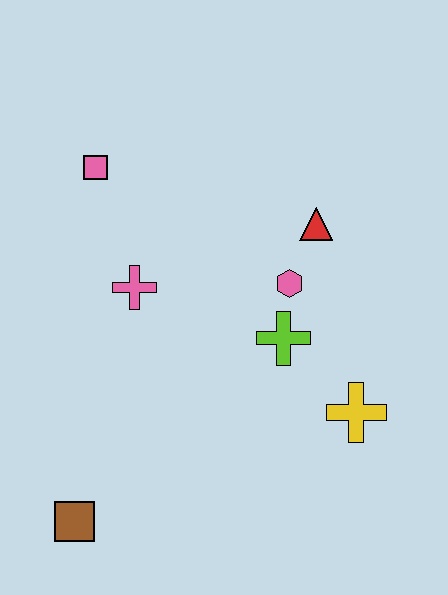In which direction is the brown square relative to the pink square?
The brown square is below the pink square.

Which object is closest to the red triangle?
The pink hexagon is closest to the red triangle.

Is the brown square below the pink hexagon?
Yes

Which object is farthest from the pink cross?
The yellow cross is farthest from the pink cross.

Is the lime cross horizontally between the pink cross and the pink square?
No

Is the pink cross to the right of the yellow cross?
No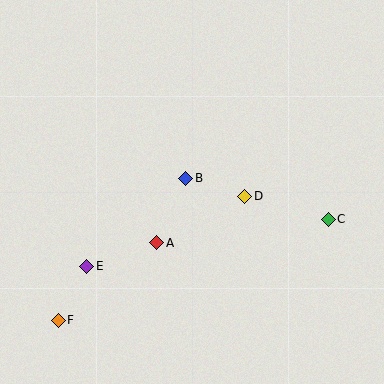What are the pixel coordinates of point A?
Point A is at (157, 243).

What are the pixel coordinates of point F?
Point F is at (58, 320).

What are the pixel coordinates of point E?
Point E is at (87, 266).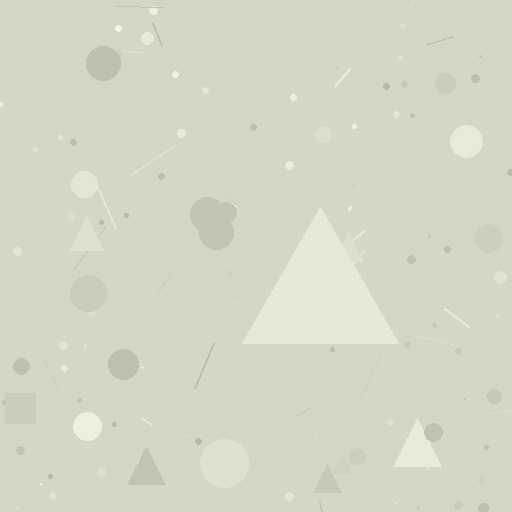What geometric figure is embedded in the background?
A triangle is embedded in the background.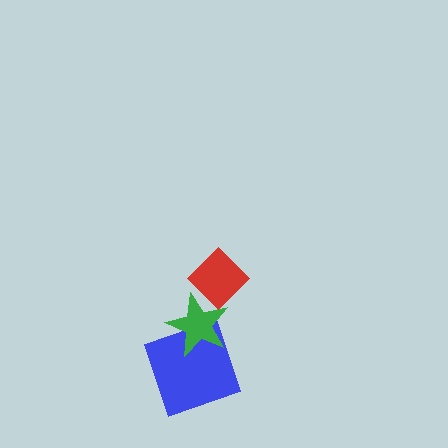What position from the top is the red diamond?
The red diamond is 1st from the top.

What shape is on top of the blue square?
The green star is on top of the blue square.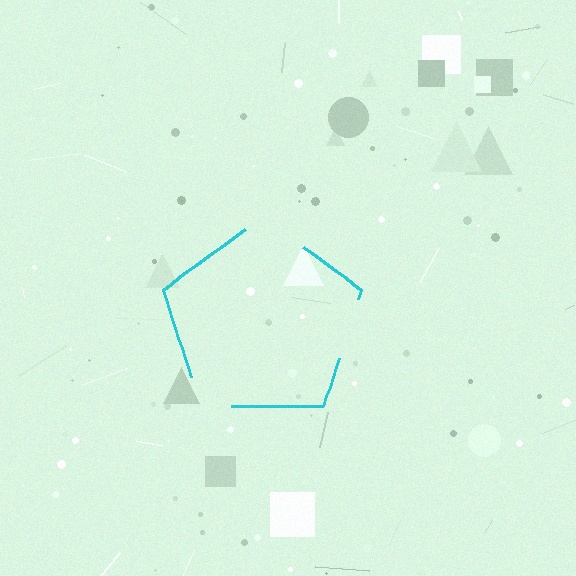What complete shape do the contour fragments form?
The contour fragments form a pentagon.